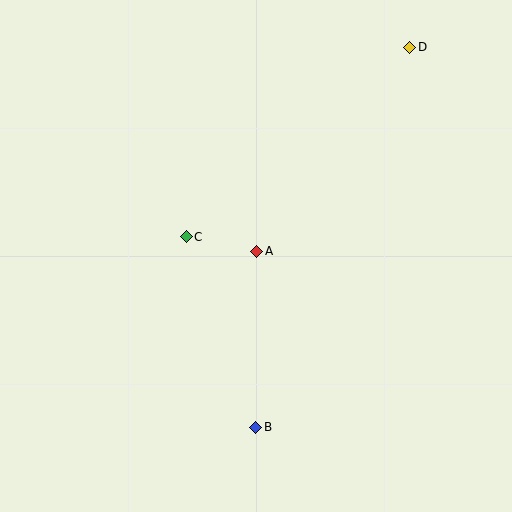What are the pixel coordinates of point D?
Point D is at (410, 47).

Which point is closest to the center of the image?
Point A at (257, 251) is closest to the center.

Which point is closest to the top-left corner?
Point C is closest to the top-left corner.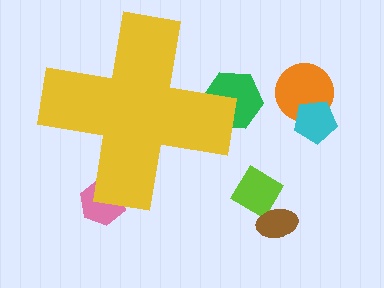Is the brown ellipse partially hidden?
No, the brown ellipse is fully visible.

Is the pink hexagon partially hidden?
Yes, the pink hexagon is partially hidden behind the yellow cross.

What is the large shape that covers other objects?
A yellow cross.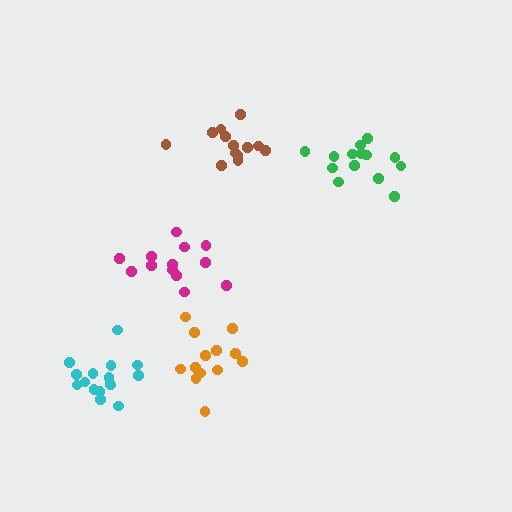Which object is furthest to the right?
The green cluster is rightmost.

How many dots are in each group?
Group 1: 13 dots, Group 2: 16 dots, Group 3: 14 dots, Group 4: 13 dots, Group 5: 13 dots (69 total).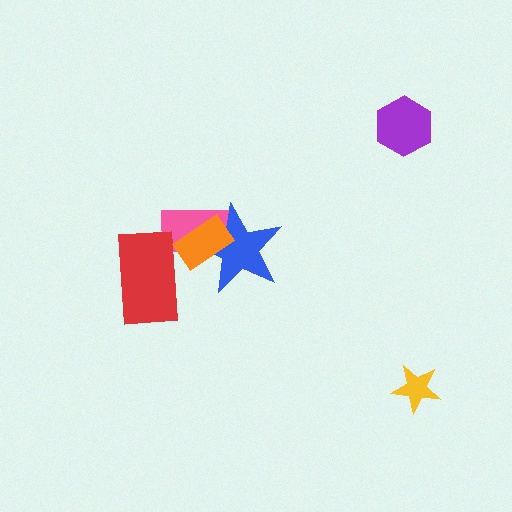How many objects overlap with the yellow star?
0 objects overlap with the yellow star.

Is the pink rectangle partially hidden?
Yes, it is partially covered by another shape.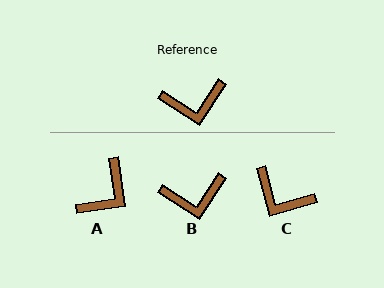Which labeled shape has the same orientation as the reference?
B.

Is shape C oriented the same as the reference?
No, it is off by about 41 degrees.